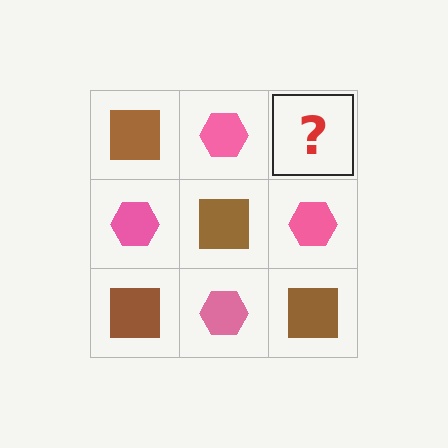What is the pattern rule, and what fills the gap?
The rule is that it alternates brown square and pink hexagon in a checkerboard pattern. The gap should be filled with a brown square.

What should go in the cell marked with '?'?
The missing cell should contain a brown square.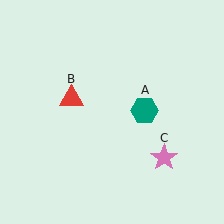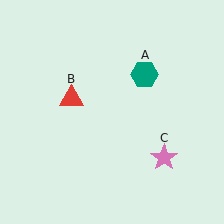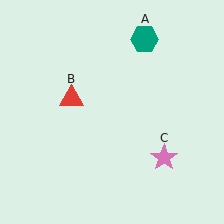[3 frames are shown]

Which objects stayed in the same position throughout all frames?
Red triangle (object B) and pink star (object C) remained stationary.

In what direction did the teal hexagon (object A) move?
The teal hexagon (object A) moved up.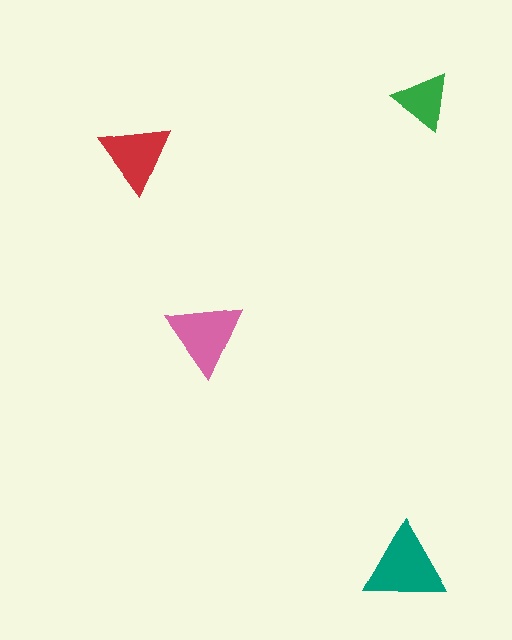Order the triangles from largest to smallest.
the teal one, the pink one, the red one, the green one.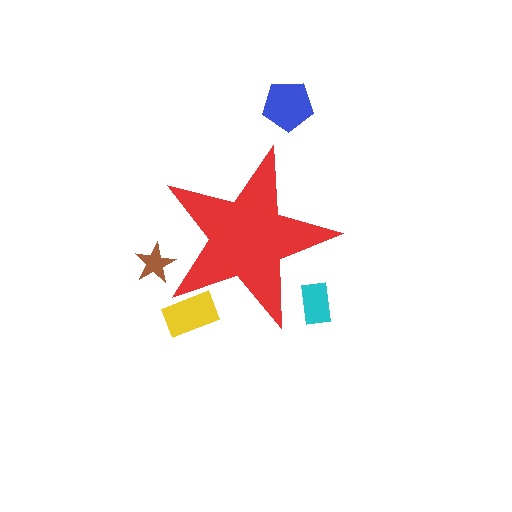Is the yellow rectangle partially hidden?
Yes, the yellow rectangle is partially hidden behind the red star.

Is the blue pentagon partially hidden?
No, the blue pentagon is fully visible.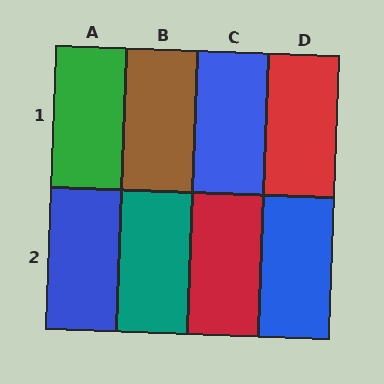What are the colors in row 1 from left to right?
Green, brown, blue, red.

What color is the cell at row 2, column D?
Blue.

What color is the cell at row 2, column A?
Blue.